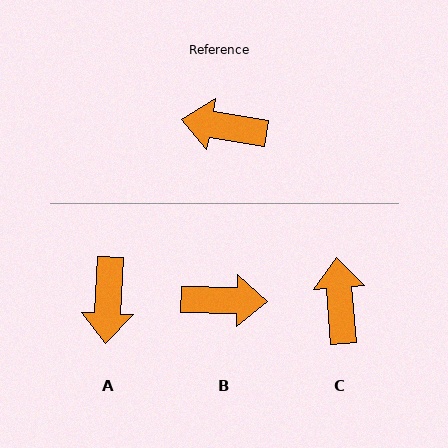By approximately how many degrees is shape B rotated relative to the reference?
Approximately 172 degrees clockwise.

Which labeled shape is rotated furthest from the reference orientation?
B, about 172 degrees away.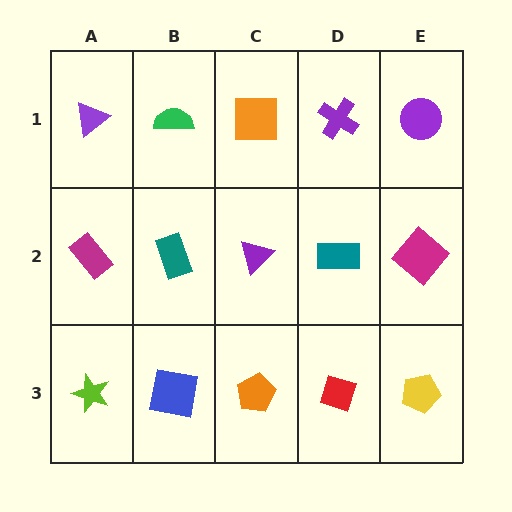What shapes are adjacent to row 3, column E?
A magenta diamond (row 2, column E), a red diamond (row 3, column D).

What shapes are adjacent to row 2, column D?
A purple cross (row 1, column D), a red diamond (row 3, column D), a purple triangle (row 2, column C), a magenta diamond (row 2, column E).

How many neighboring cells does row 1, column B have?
3.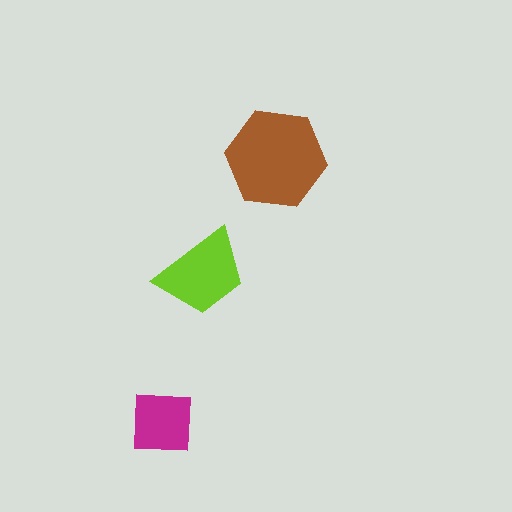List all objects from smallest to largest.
The magenta square, the lime trapezoid, the brown hexagon.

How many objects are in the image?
There are 3 objects in the image.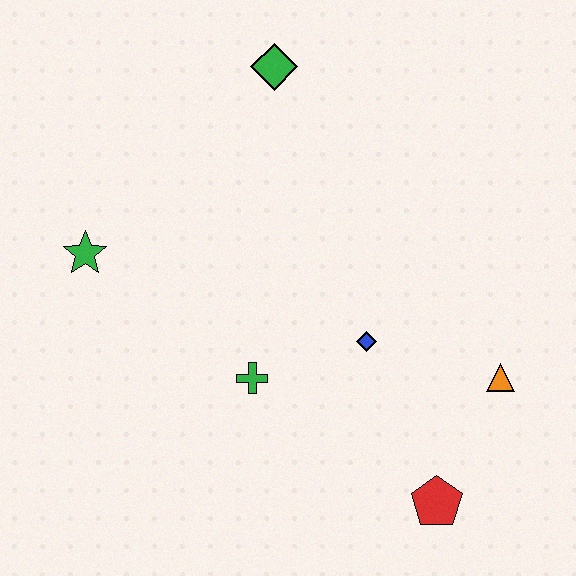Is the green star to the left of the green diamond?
Yes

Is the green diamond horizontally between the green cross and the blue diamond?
Yes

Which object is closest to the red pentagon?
The orange triangle is closest to the red pentagon.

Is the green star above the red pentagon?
Yes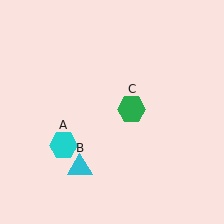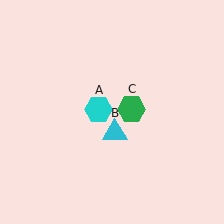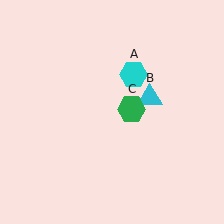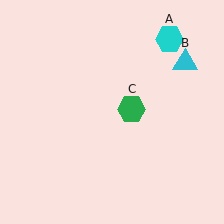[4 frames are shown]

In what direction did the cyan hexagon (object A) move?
The cyan hexagon (object A) moved up and to the right.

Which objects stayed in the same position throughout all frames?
Green hexagon (object C) remained stationary.